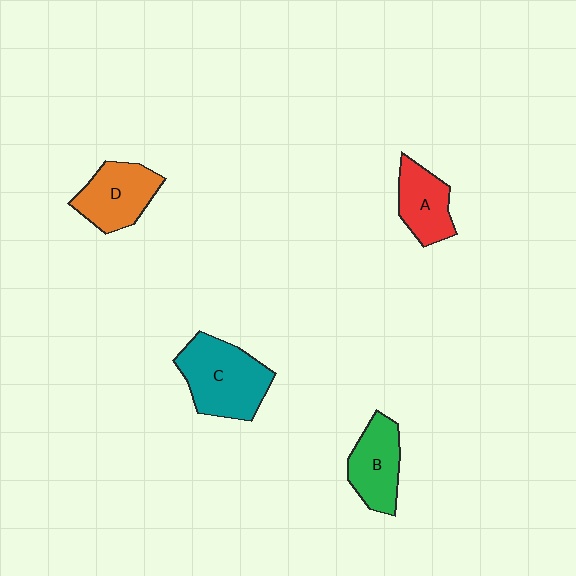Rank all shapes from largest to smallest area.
From largest to smallest: C (teal), D (orange), B (green), A (red).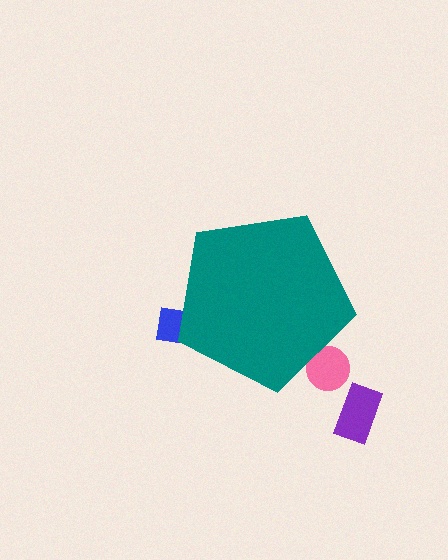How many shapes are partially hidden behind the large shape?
2 shapes are partially hidden.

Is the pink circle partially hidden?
Yes, the pink circle is partially hidden behind the teal pentagon.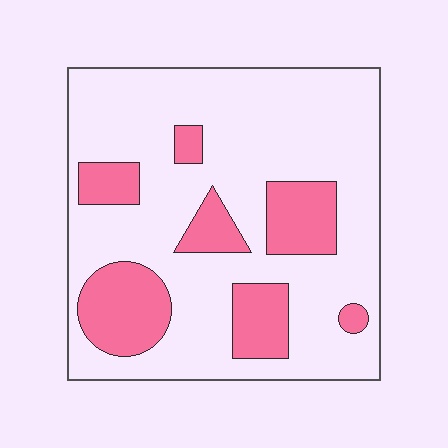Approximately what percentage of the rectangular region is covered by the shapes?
Approximately 25%.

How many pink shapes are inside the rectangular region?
7.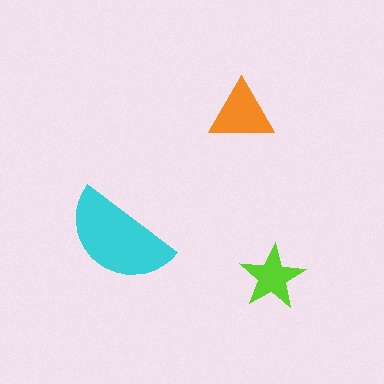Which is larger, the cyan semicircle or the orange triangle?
The cyan semicircle.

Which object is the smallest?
The lime star.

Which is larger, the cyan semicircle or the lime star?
The cyan semicircle.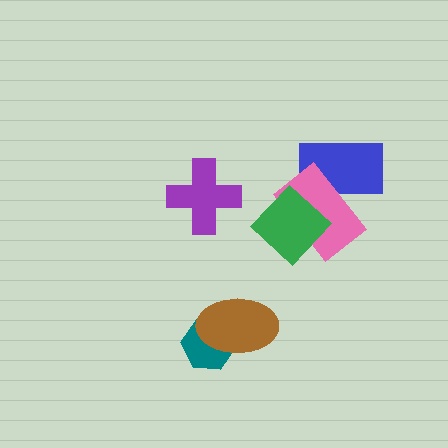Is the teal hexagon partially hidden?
Yes, it is partially covered by another shape.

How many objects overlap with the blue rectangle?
1 object overlaps with the blue rectangle.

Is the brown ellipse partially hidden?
No, no other shape covers it.